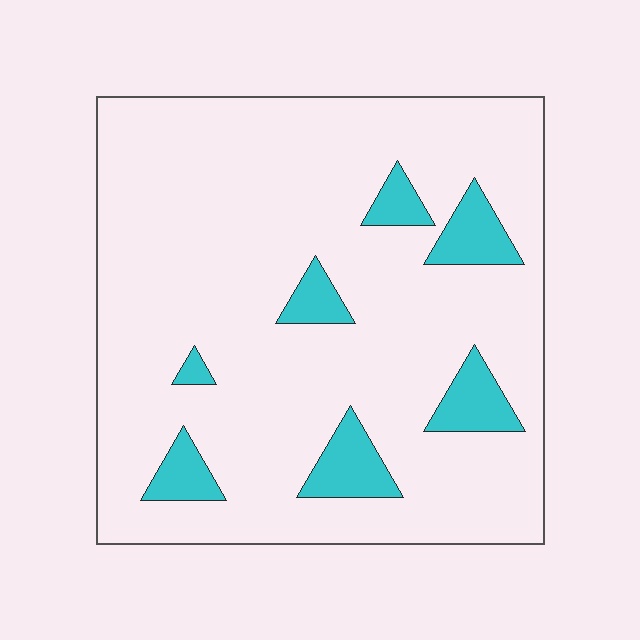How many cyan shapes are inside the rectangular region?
7.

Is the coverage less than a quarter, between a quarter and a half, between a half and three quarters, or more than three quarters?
Less than a quarter.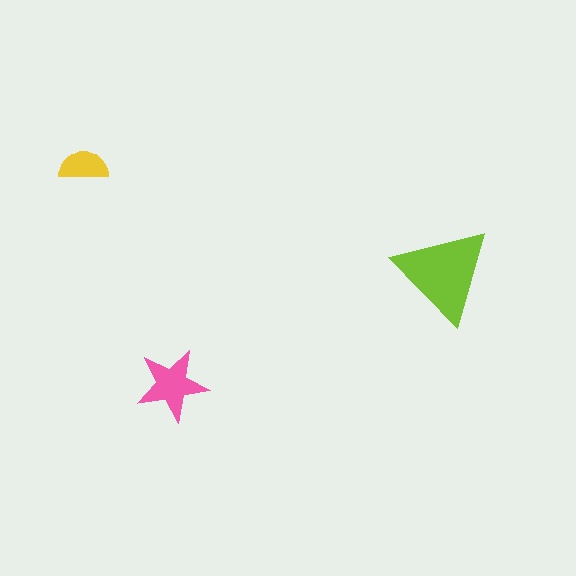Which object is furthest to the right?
The lime triangle is rightmost.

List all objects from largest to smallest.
The lime triangle, the pink star, the yellow semicircle.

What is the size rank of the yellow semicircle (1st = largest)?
3rd.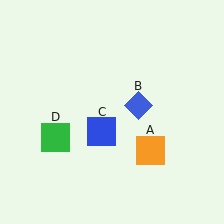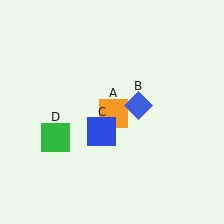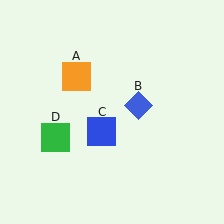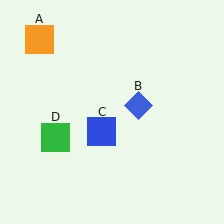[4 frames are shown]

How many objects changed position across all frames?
1 object changed position: orange square (object A).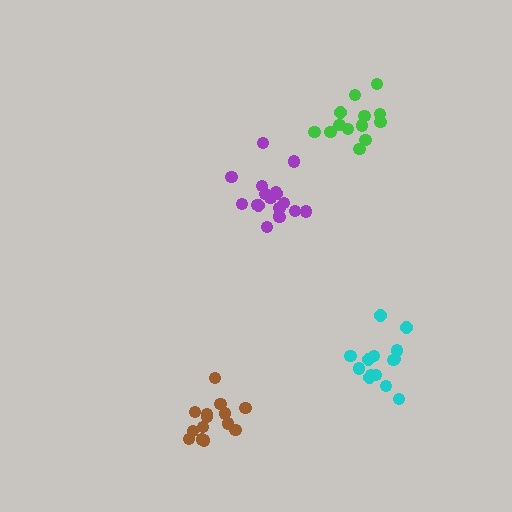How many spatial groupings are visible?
There are 4 spatial groupings.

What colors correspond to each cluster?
The clusters are colored: cyan, purple, green, brown.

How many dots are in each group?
Group 1: 14 dots, Group 2: 18 dots, Group 3: 13 dots, Group 4: 14 dots (59 total).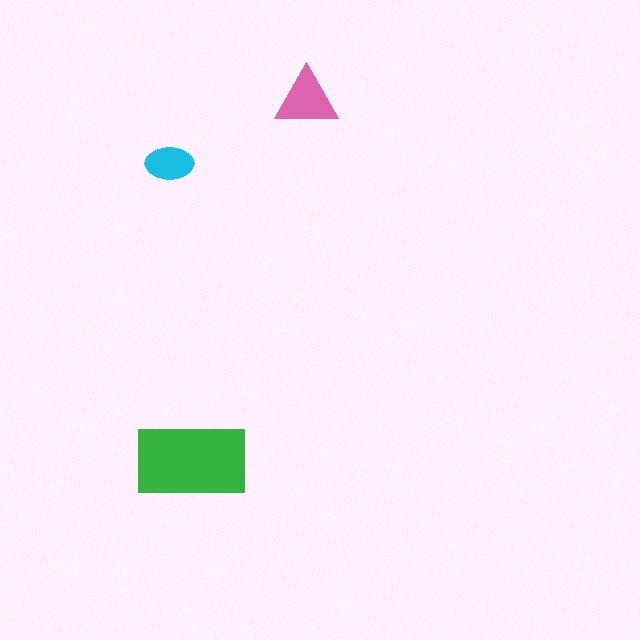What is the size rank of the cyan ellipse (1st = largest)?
3rd.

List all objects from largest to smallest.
The green rectangle, the pink triangle, the cyan ellipse.